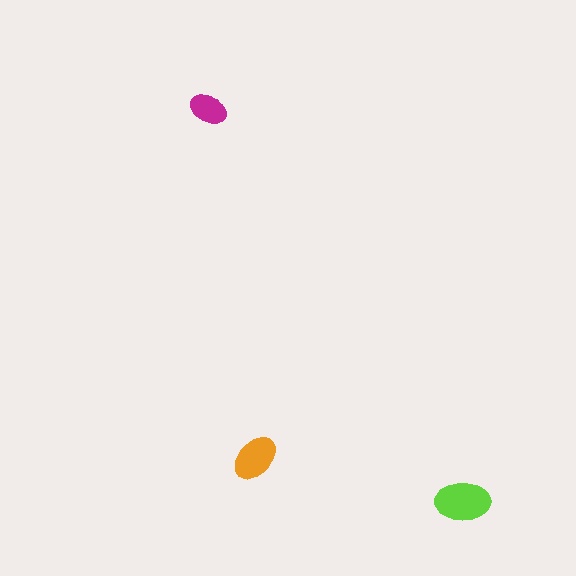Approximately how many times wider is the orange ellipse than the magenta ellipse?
About 1.5 times wider.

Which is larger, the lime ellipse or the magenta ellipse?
The lime one.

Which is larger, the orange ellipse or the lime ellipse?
The lime one.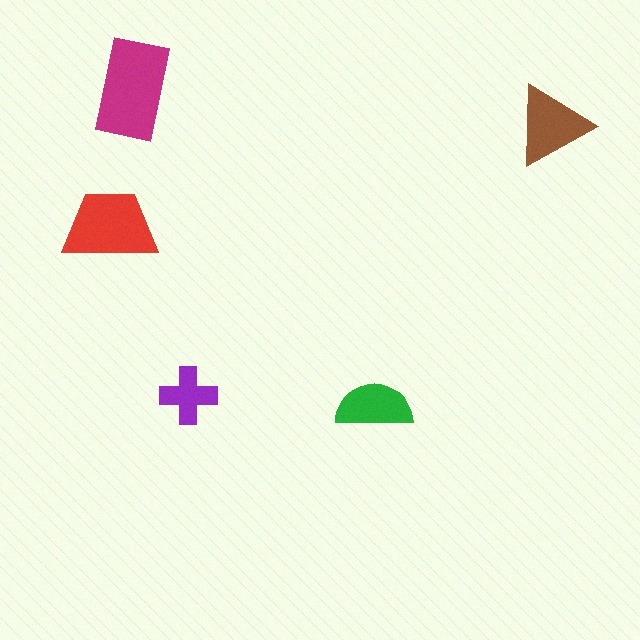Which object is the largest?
The magenta rectangle.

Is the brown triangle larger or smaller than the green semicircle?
Larger.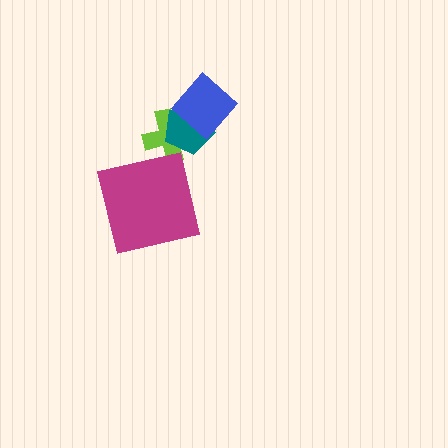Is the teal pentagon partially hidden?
Yes, it is partially covered by another shape.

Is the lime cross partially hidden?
Yes, it is partially covered by another shape.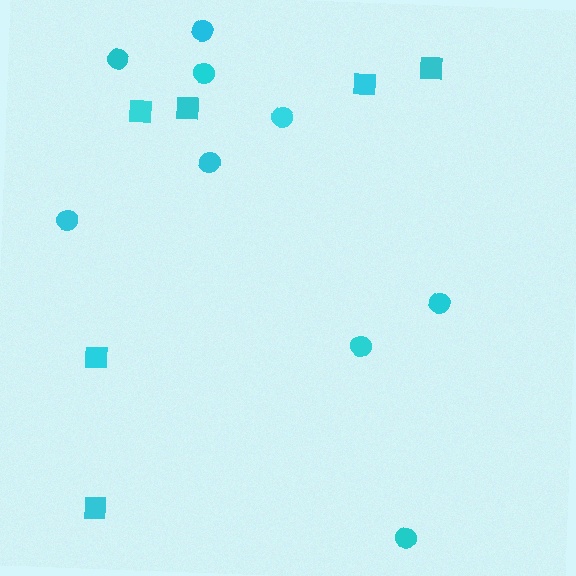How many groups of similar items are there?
There are 2 groups: one group of circles (9) and one group of squares (6).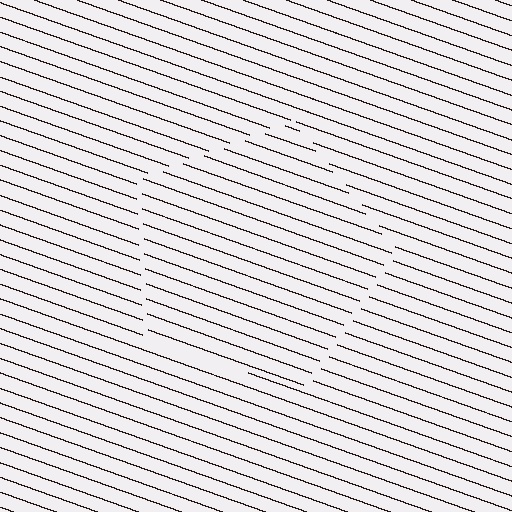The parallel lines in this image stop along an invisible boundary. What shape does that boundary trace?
An illusory pentagon. The interior of the shape contains the same grating, shifted by half a period — the contour is defined by the phase discontinuity where line-ends from the inner and outer gratings abut.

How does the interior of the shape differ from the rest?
The interior of the shape contains the same grating, shifted by half a period — the contour is defined by the phase discontinuity where line-ends from the inner and outer gratings abut.